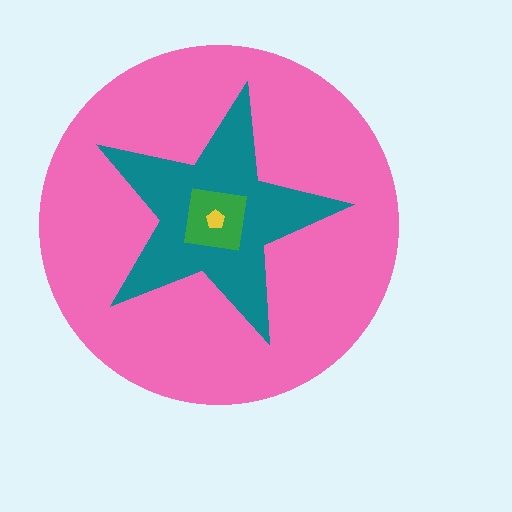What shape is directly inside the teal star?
The green square.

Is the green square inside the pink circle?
Yes.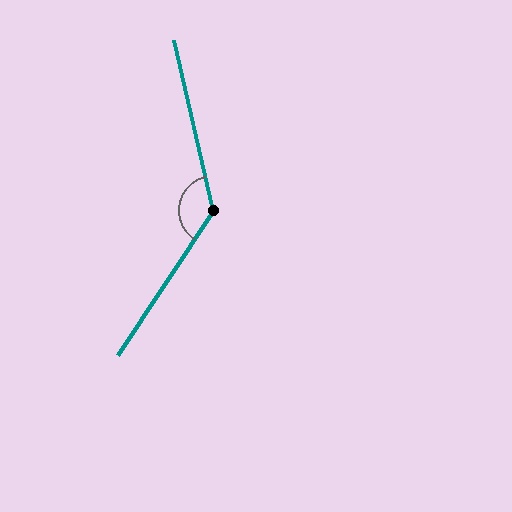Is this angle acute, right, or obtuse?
It is obtuse.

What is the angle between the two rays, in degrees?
Approximately 134 degrees.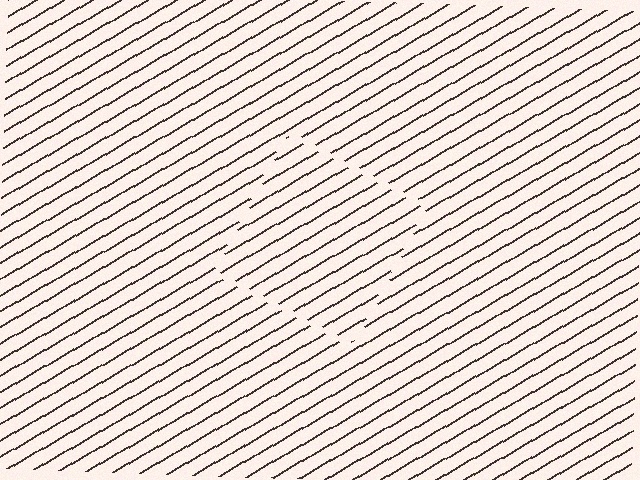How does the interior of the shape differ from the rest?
The interior of the shape contains the same grating, shifted by half a period — the contour is defined by the phase discontinuity where line-ends from the inner and outer gratings abut.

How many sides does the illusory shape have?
4 sides — the line-ends trace a square.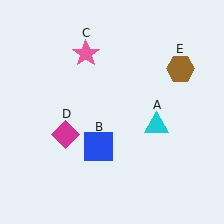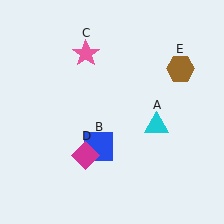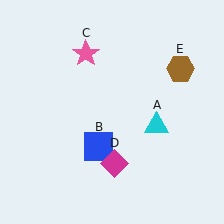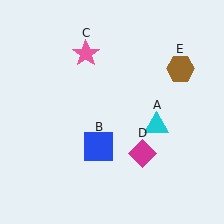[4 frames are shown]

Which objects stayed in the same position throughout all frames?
Cyan triangle (object A) and blue square (object B) and pink star (object C) and brown hexagon (object E) remained stationary.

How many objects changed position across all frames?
1 object changed position: magenta diamond (object D).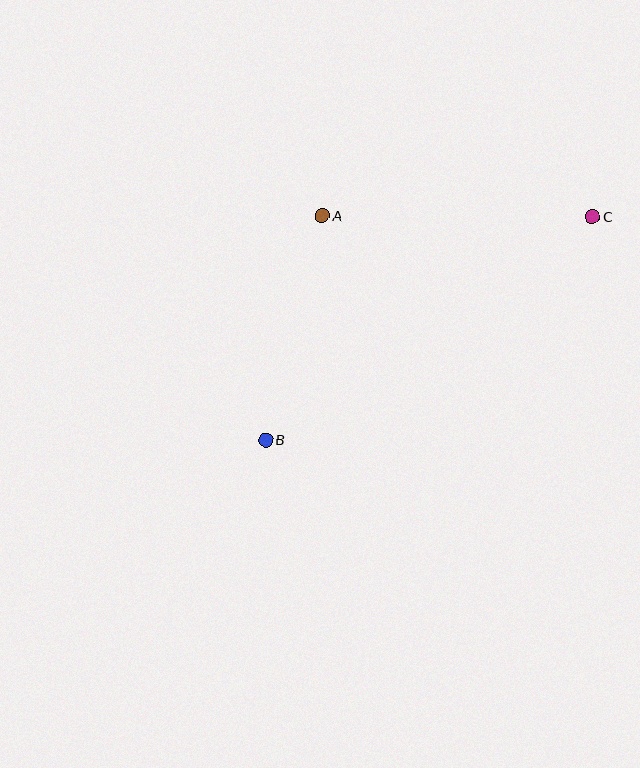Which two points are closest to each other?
Points A and B are closest to each other.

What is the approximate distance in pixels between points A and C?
The distance between A and C is approximately 270 pixels.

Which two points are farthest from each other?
Points B and C are farthest from each other.